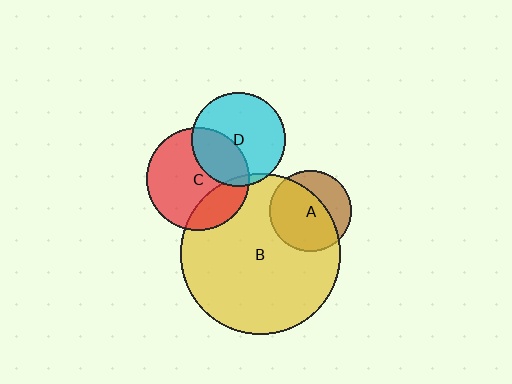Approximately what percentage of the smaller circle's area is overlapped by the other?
Approximately 35%.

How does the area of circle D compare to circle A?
Approximately 1.3 times.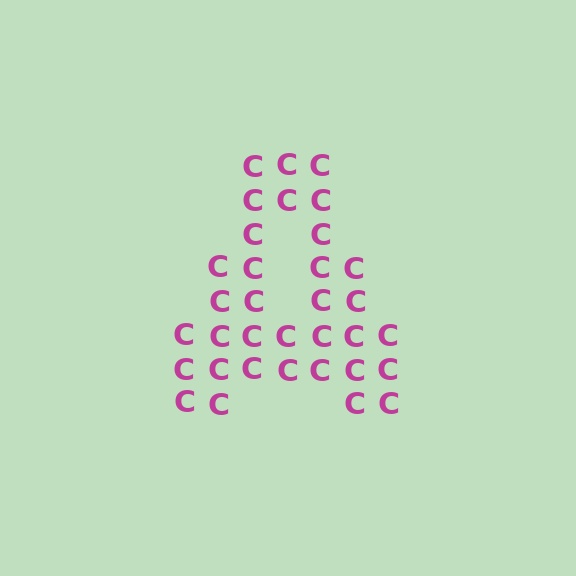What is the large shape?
The large shape is the letter A.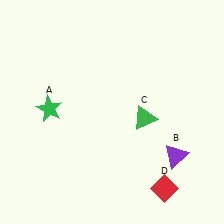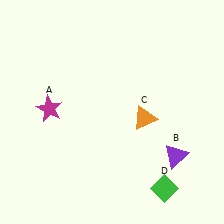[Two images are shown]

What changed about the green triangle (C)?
In Image 1, C is green. In Image 2, it changed to orange.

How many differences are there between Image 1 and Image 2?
There are 3 differences between the two images.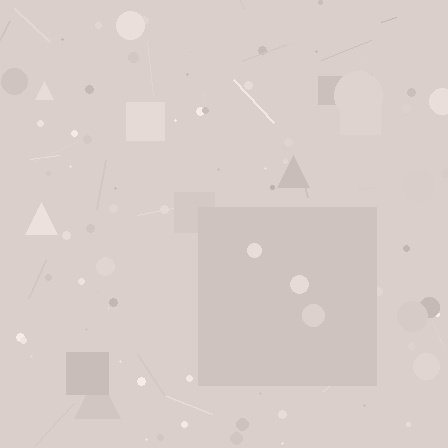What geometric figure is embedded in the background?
A square is embedded in the background.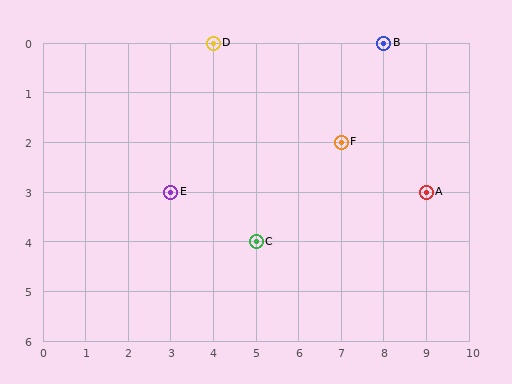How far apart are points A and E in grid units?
Points A and E are 6 columns apart.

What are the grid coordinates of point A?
Point A is at grid coordinates (9, 3).